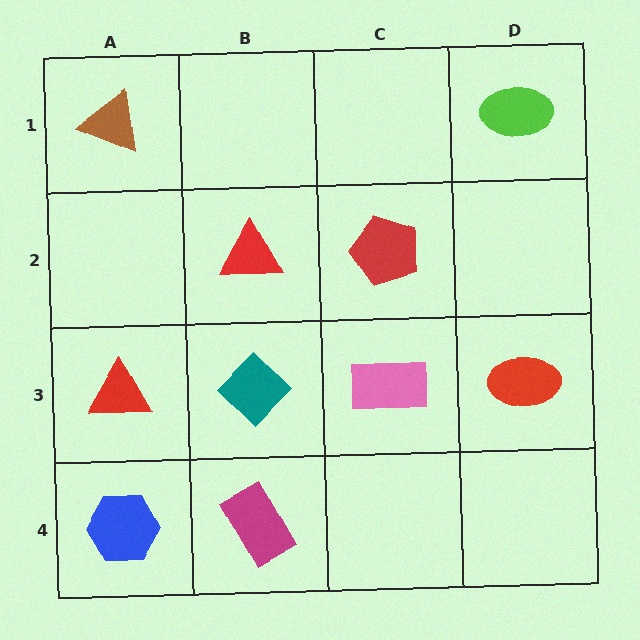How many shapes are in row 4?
2 shapes.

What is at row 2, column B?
A red triangle.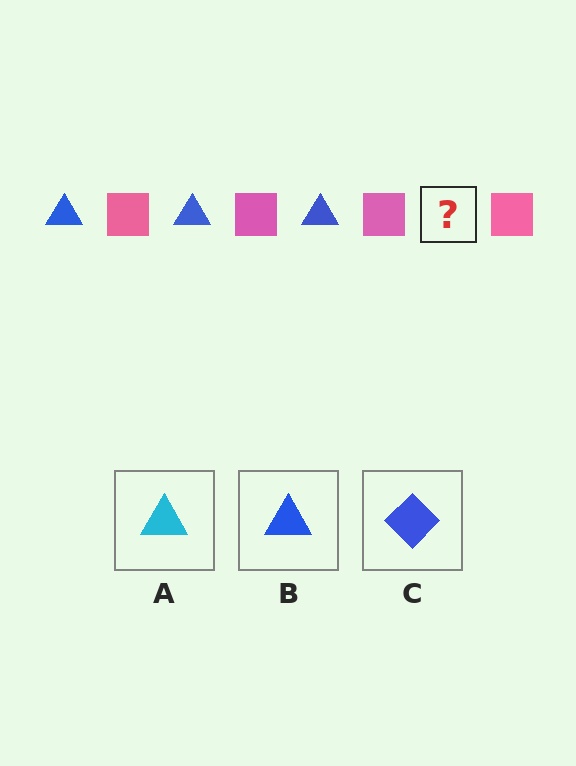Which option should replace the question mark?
Option B.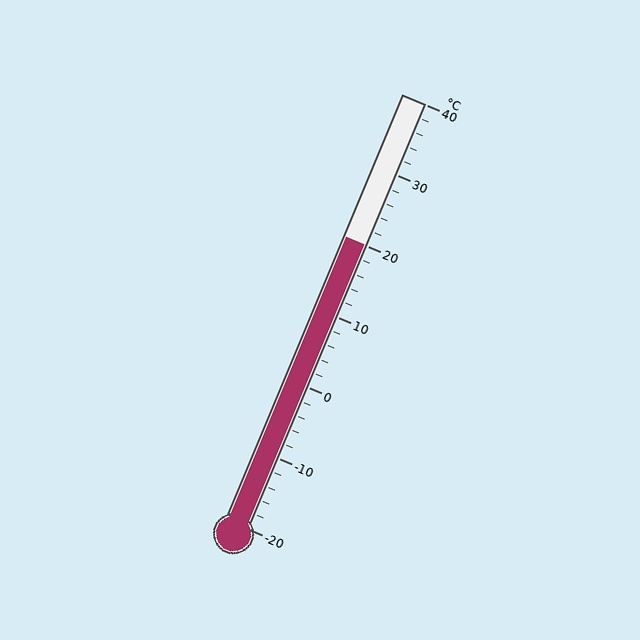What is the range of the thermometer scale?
The thermometer scale ranges from -20°C to 40°C.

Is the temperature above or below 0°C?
The temperature is above 0°C.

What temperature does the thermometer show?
The thermometer shows approximately 20°C.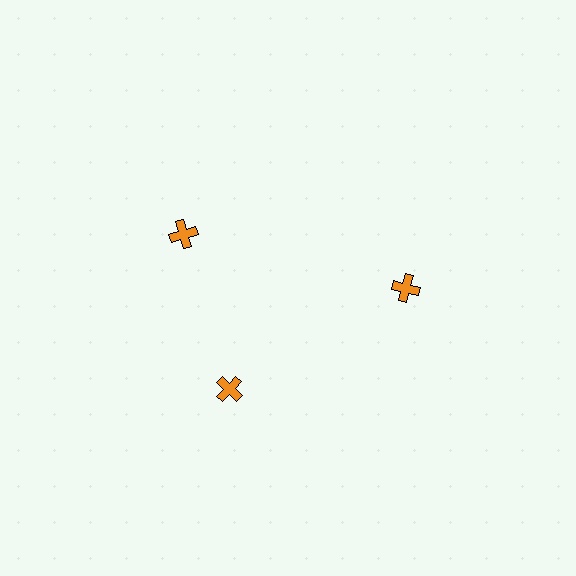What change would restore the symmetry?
The symmetry would be restored by rotating it back into even spacing with its neighbors so that all 3 crosses sit at equal angles and equal distance from the center.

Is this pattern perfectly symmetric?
No. The 3 orange crosses are arranged in a ring, but one element near the 11 o'clock position is rotated out of alignment along the ring, breaking the 3-fold rotational symmetry.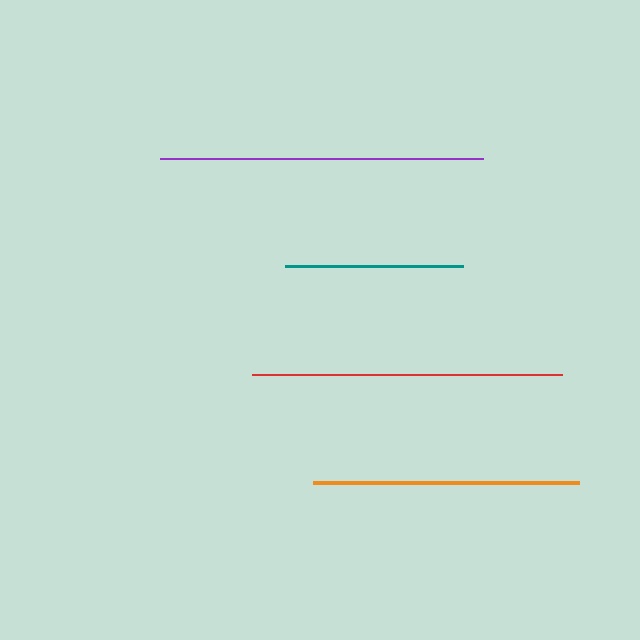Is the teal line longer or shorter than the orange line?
The orange line is longer than the teal line.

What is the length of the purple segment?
The purple segment is approximately 323 pixels long.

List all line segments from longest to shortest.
From longest to shortest: purple, red, orange, teal.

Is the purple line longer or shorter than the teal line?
The purple line is longer than the teal line.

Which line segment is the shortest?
The teal line is the shortest at approximately 178 pixels.